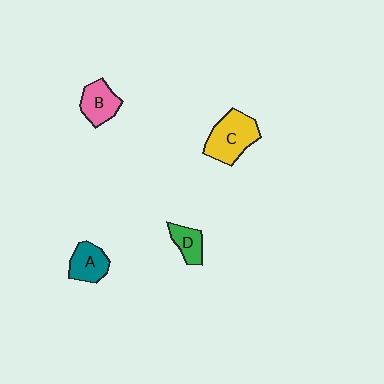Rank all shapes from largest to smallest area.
From largest to smallest: C (yellow), B (pink), A (teal), D (green).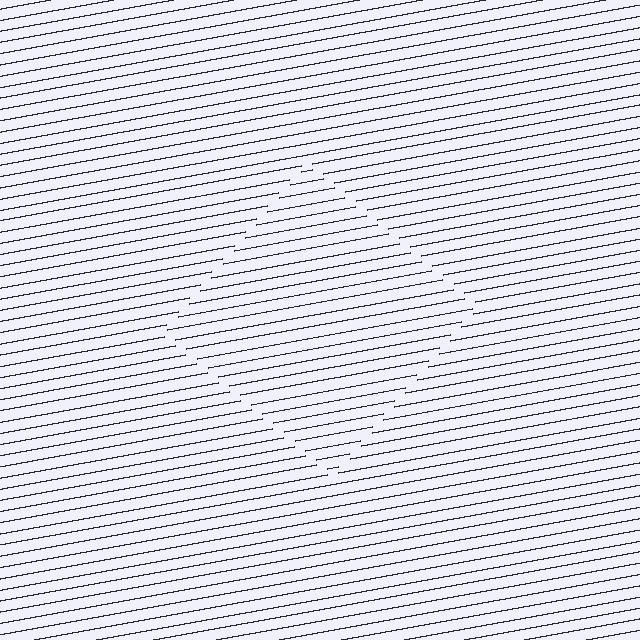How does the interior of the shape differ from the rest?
The interior of the shape contains the same grating, shifted by half a period — the contour is defined by the phase discontinuity where line-ends from the inner and outer gratings abut.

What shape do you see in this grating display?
An illusory square. The interior of the shape contains the same grating, shifted by half a period — the contour is defined by the phase discontinuity where line-ends from the inner and outer gratings abut.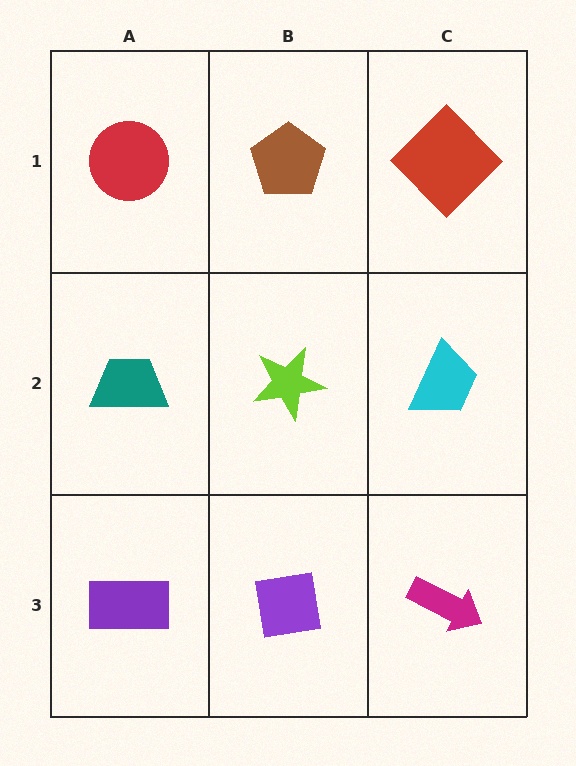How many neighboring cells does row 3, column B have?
3.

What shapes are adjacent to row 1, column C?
A cyan trapezoid (row 2, column C), a brown pentagon (row 1, column B).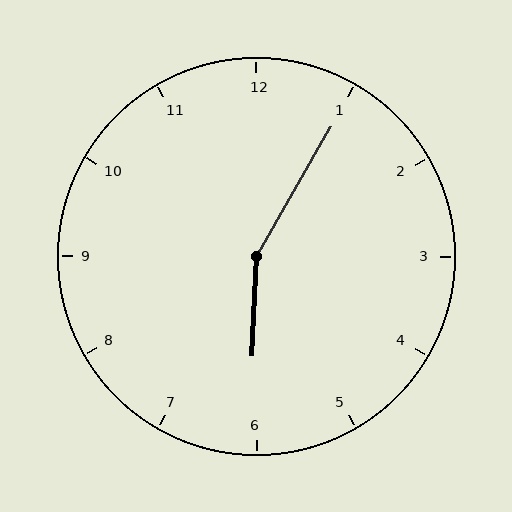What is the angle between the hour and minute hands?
Approximately 152 degrees.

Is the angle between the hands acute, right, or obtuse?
It is obtuse.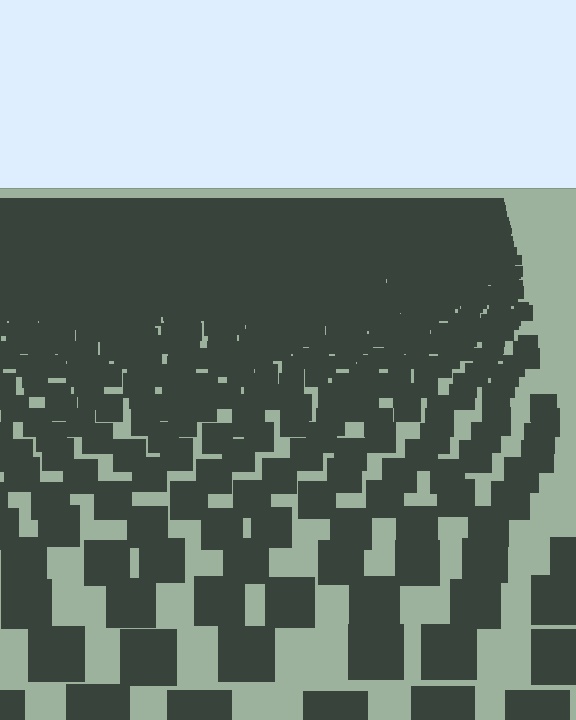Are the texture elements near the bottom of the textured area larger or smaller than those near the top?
Larger. Near the bottom, elements are closer to the viewer and appear at a bigger on-screen size.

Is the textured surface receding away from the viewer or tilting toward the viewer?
The surface is receding away from the viewer. Texture elements get smaller and denser toward the top.